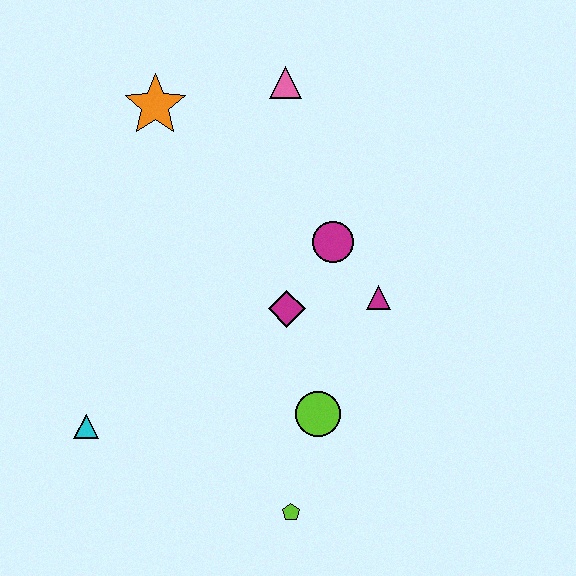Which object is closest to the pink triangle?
The orange star is closest to the pink triangle.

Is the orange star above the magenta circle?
Yes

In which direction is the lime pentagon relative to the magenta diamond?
The lime pentagon is below the magenta diamond.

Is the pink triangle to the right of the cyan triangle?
Yes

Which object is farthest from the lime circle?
The orange star is farthest from the lime circle.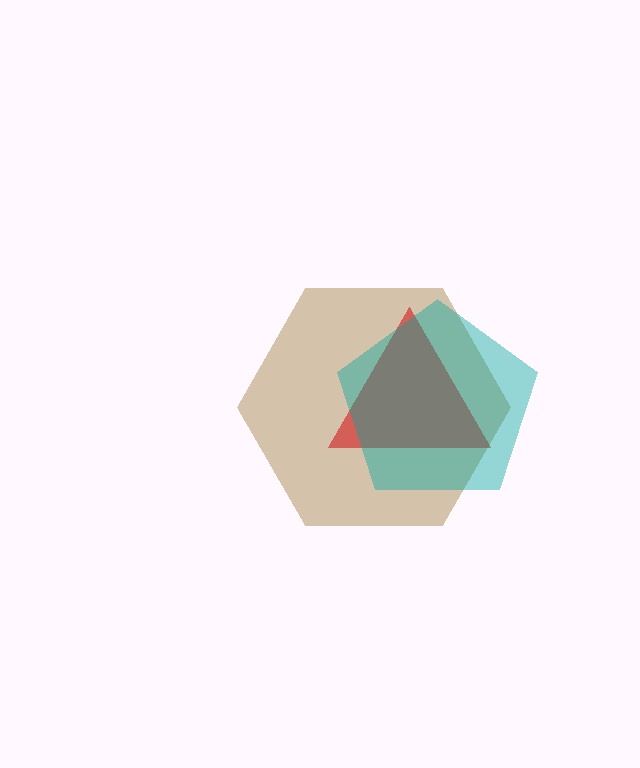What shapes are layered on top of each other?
The layered shapes are: a brown hexagon, a red triangle, a teal pentagon.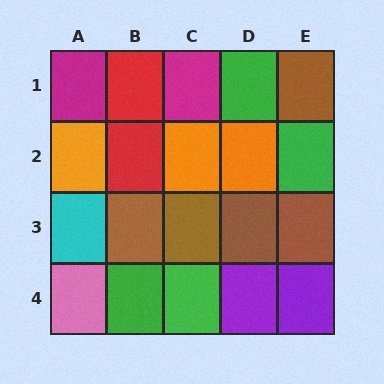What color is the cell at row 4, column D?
Purple.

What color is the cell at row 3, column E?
Brown.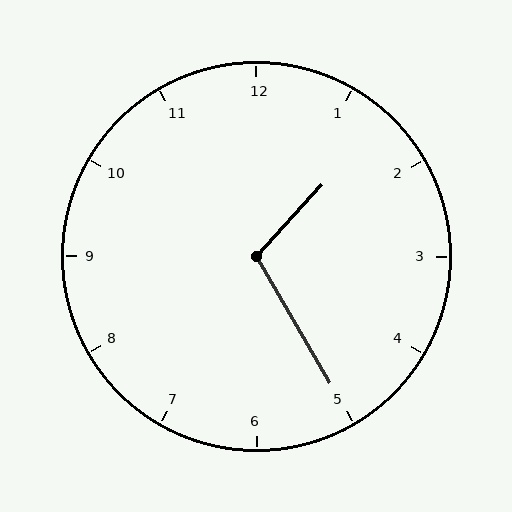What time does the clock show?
1:25.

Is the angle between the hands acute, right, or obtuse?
It is obtuse.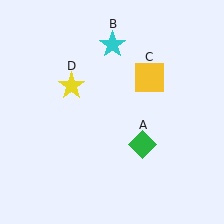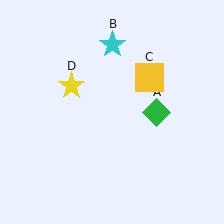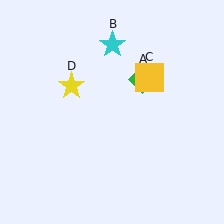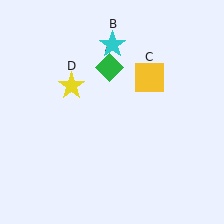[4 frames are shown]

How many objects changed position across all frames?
1 object changed position: green diamond (object A).